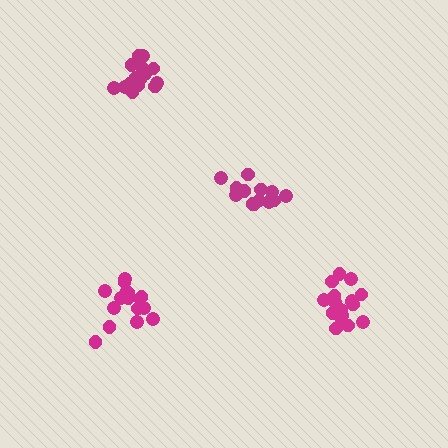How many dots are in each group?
Group 1: 16 dots, Group 2: 17 dots, Group 3: 13 dots, Group 4: 16 dots (62 total).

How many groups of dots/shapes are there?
There are 4 groups.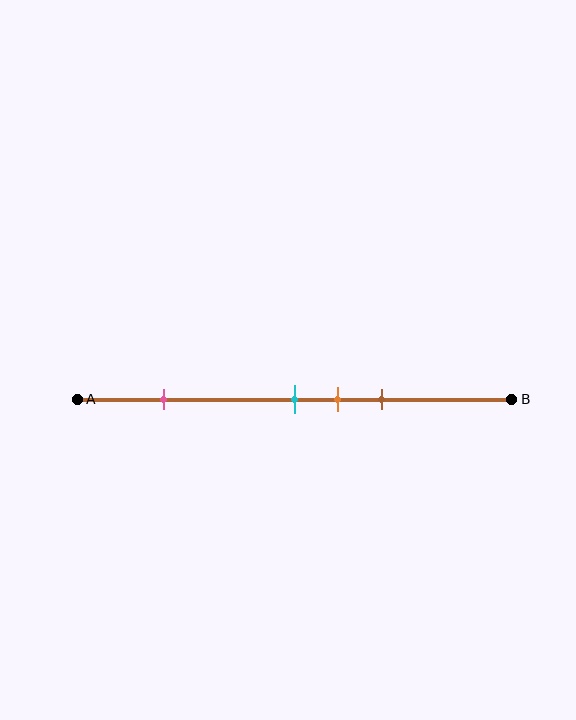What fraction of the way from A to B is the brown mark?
The brown mark is approximately 70% (0.7) of the way from A to B.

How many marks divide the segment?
There are 4 marks dividing the segment.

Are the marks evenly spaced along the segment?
No, the marks are not evenly spaced.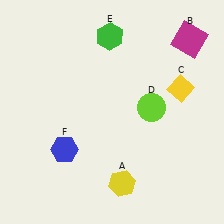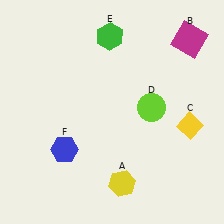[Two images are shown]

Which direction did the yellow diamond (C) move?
The yellow diamond (C) moved down.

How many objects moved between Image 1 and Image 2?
1 object moved between the two images.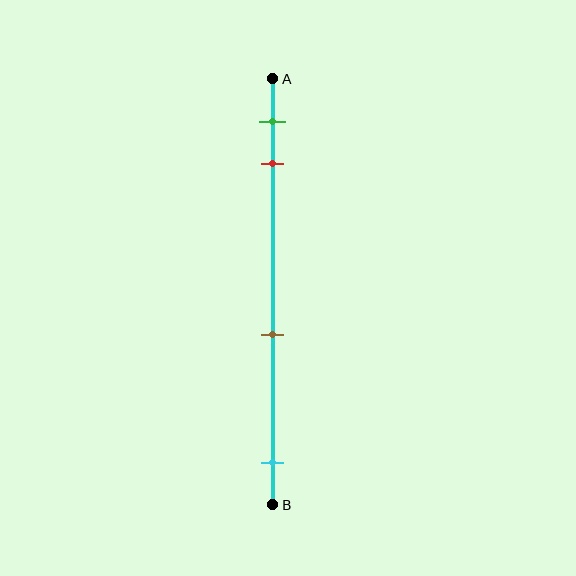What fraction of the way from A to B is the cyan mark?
The cyan mark is approximately 90% (0.9) of the way from A to B.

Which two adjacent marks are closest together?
The green and red marks are the closest adjacent pair.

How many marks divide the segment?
There are 4 marks dividing the segment.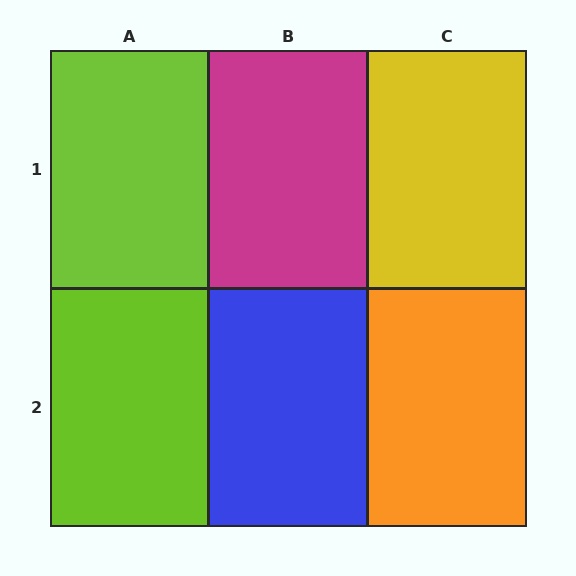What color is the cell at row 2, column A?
Lime.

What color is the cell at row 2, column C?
Orange.